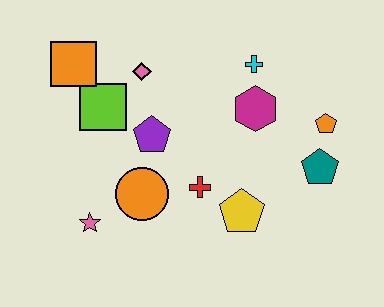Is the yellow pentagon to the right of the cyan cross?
No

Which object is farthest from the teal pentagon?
The orange square is farthest from the teal pentagon.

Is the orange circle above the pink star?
Yes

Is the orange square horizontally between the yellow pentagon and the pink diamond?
No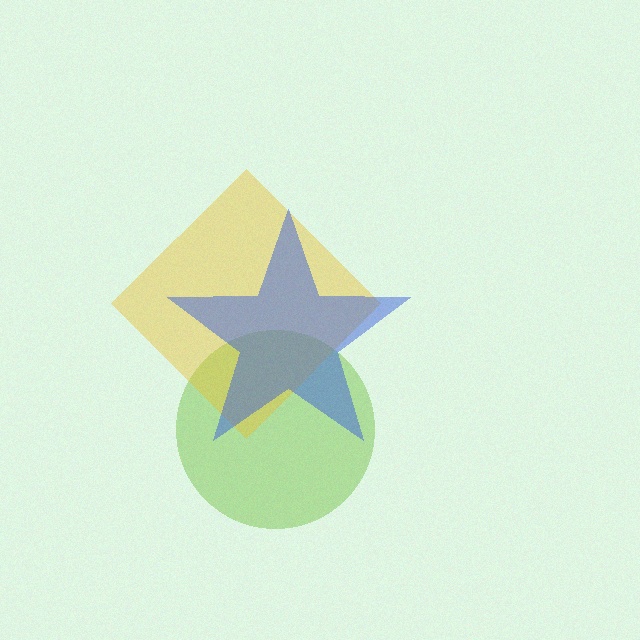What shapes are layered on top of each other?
The layered shapes are: a lime circle, a yellow diamond, a blue star.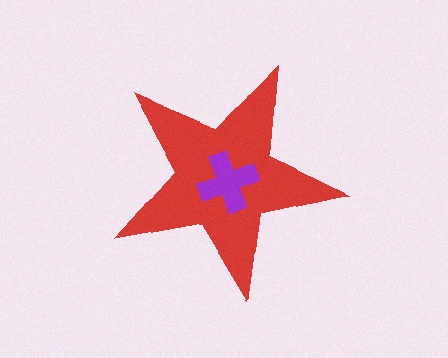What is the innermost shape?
The purple cross.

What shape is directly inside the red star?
The purple cross.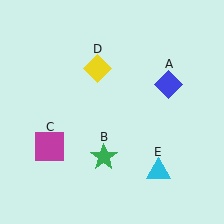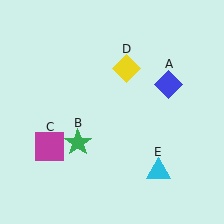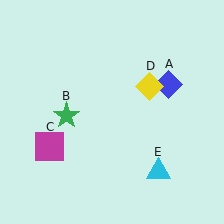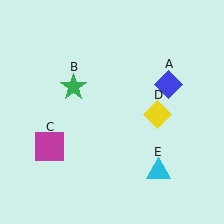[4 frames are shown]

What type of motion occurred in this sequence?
The green star (object B), yellow diamond (object D) rotated clockwise around the center of the scene.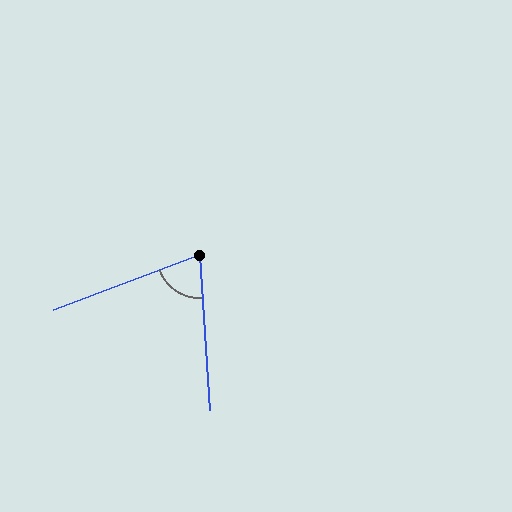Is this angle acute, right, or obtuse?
It is acute.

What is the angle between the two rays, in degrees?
Approximately 73 degrees.